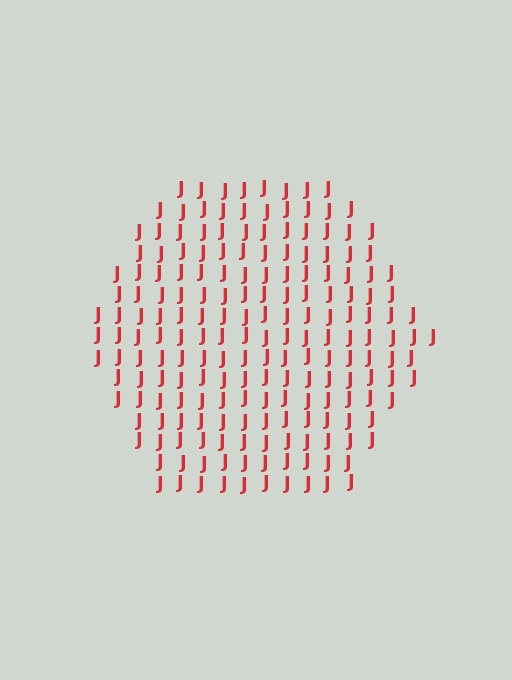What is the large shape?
The large shape is a hexagon.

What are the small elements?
The small elements are letter J's.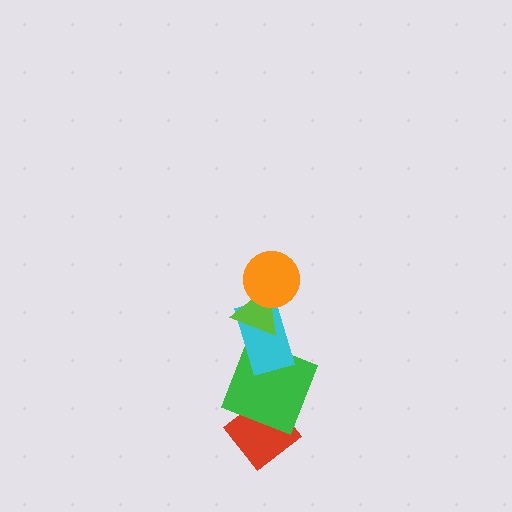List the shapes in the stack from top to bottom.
From top to bottom: the orange circle, the lime triangle, the cyan rectangle, the green square, the red diamond.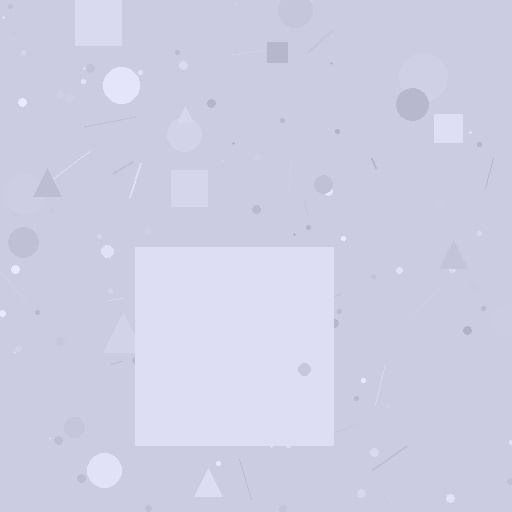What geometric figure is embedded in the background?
A square is embedded in the background.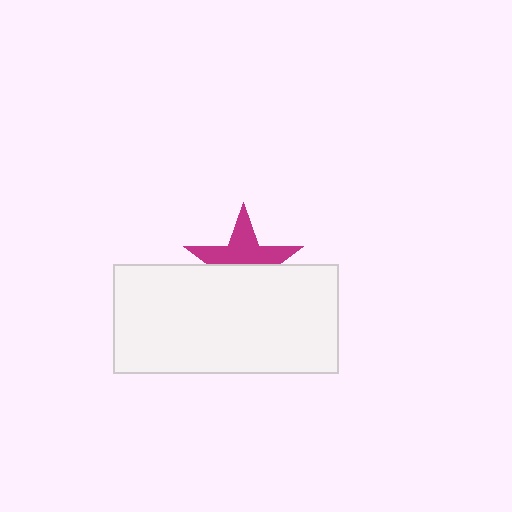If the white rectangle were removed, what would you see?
You would see the complete magenta star.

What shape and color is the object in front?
The object in front is a white rectangle.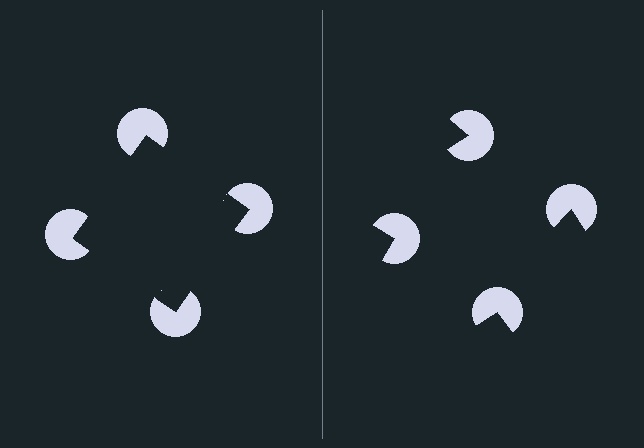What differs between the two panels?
The pac-man discs are positioned identically on both sides; only the wedge orientations differ. On the left they align to a square; on the right they are misaligned.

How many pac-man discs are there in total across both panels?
8 — 4 on each side.